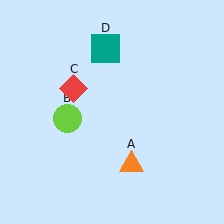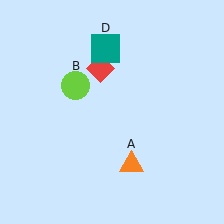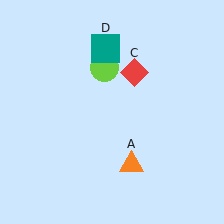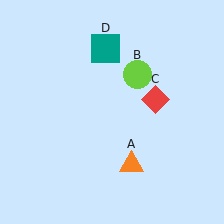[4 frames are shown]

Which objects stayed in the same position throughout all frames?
Orange triangle (object A) and teal square (object D) remained stationary.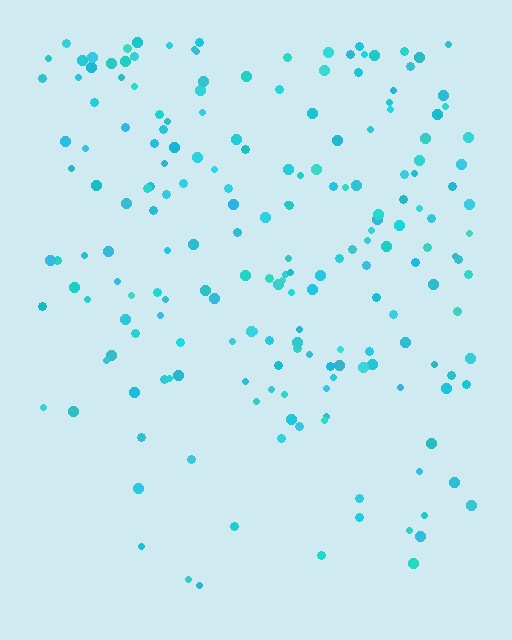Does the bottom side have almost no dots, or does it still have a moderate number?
Still a moderate number, just noticeably fewer than the top.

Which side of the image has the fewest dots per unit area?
The bottom.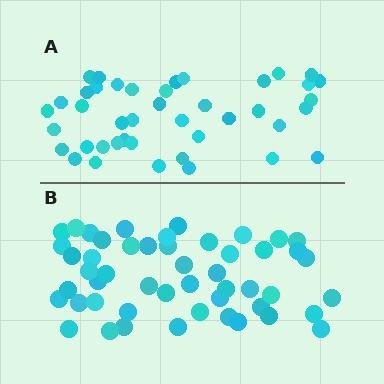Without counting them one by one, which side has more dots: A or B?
Region B (the bottom region) has more dots.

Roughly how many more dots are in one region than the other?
Region B has roughly 8 or so more dots than region A.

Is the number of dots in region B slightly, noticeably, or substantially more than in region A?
Region B has only slightly more — the two regions are fairly close. The ratio is roughly 1.2 to 1.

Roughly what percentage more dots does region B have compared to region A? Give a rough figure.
About 20% more.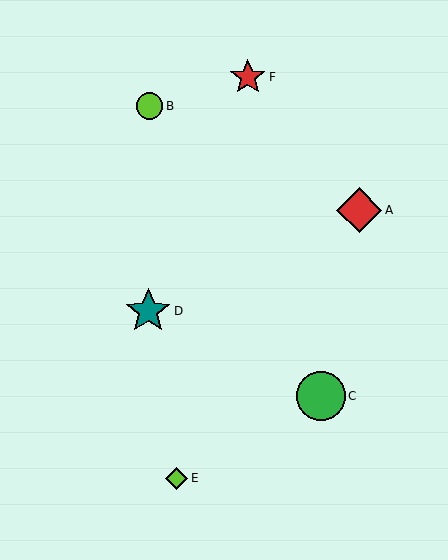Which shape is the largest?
The green circle (labeled C) is the largest.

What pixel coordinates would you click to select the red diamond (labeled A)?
Click at (359, 210) to select the red diamond A.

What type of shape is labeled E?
Shape E is a lime diamond.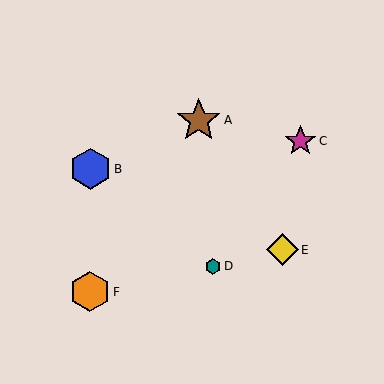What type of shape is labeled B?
Shape B is a blue hexagon.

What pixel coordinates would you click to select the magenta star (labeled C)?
Click at (300, 141) to select the magenta star C.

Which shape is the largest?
The brown star (labeled A) is the largest.